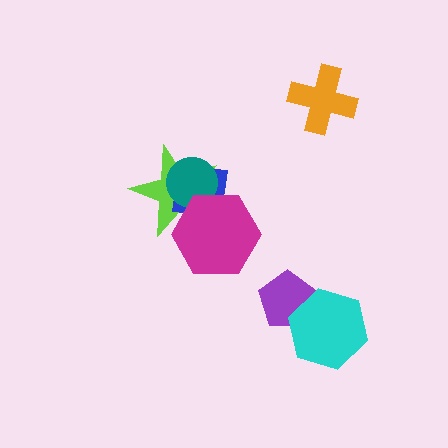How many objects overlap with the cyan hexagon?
1 object overlaps with the cyan hexagon.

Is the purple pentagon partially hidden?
Yes, it is partially covered by another shape.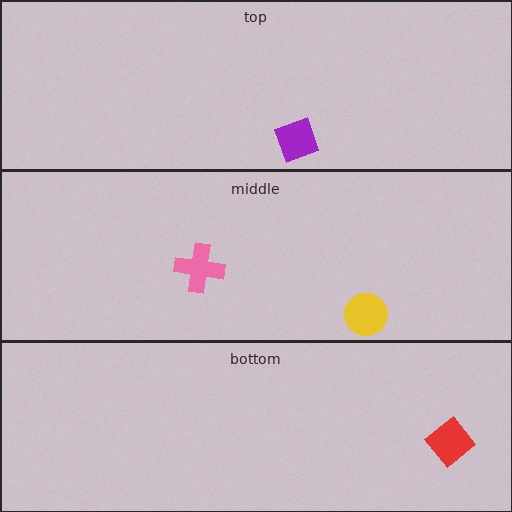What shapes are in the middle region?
The yellow circle, the pink cross.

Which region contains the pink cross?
The middle region.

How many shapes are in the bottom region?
1.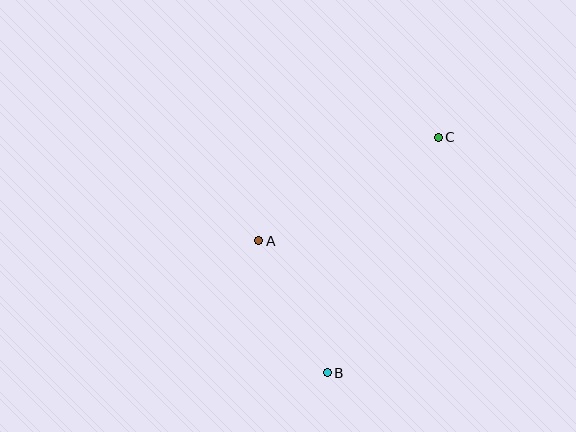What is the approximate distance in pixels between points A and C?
The distance between A and C is approximately 207 pixels.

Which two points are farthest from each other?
Points B and C are farthest from each other.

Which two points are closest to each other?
Points A and B are closest to each other.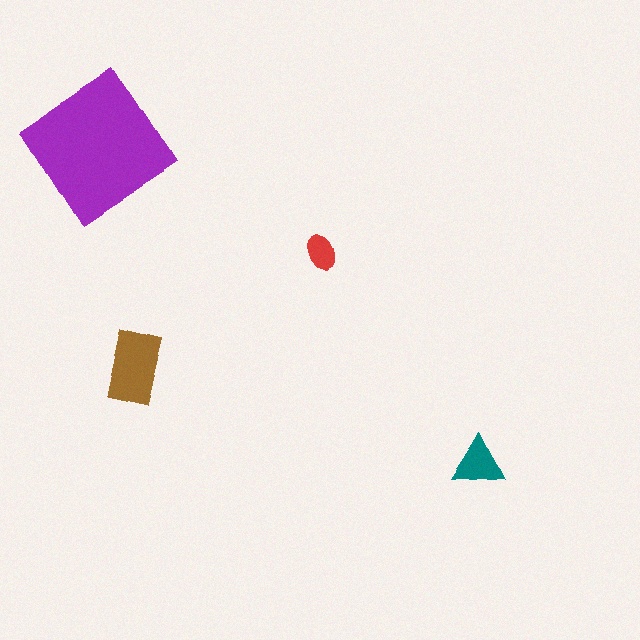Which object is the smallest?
The red ellipse.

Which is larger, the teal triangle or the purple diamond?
The purple diamond.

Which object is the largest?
The purple diamond.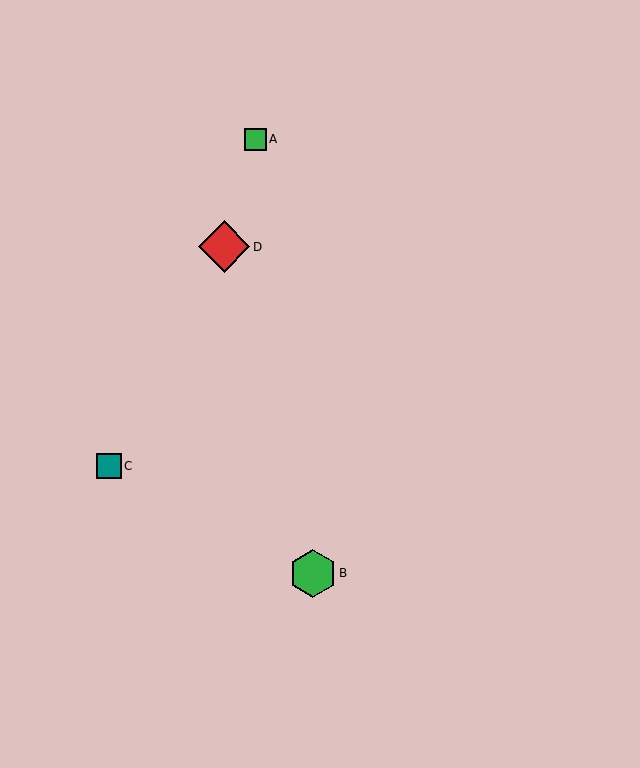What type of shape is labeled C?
Shape C is a teal square.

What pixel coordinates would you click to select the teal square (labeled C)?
Click at (109, 466) to select the teal square C.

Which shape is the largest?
The red diamond (labeled D) is the largest.